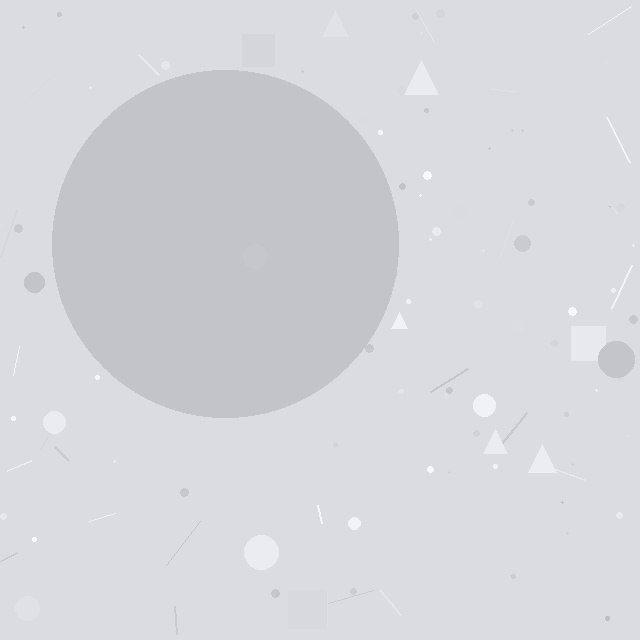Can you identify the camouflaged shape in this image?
The camouflaged shape is a circle.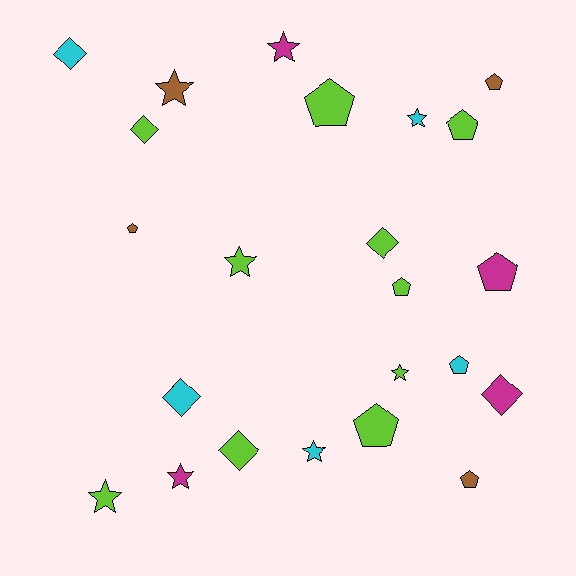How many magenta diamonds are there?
There is 1 magenta diamond.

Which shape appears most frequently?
Pentagon, with 9 objects.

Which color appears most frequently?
Lime, with 10 objects.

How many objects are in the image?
There are 23 objects.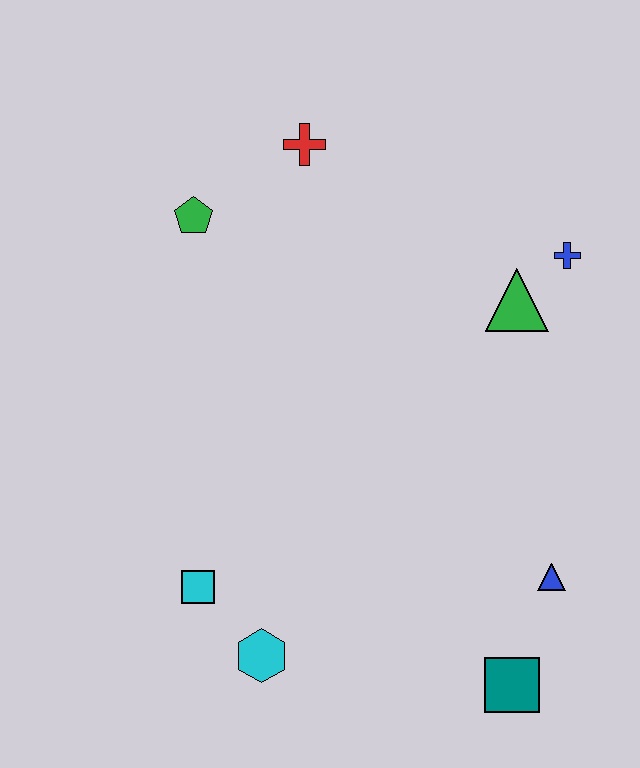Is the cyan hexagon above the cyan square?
No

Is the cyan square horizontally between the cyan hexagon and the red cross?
No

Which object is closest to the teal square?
The blue triangle is closest to the teal square.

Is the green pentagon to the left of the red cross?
Yes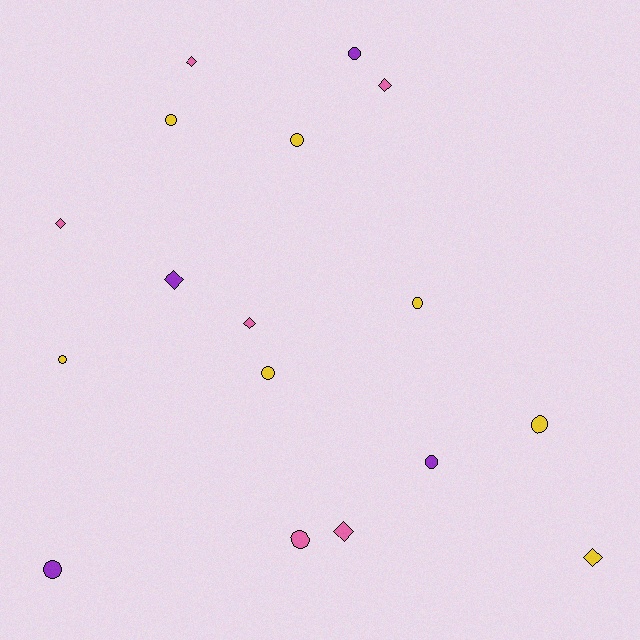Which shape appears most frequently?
Circle, with 10 objects.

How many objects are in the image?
There are 17 objects.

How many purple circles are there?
There are 3 purple circles.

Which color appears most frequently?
Yellow, with 7 objects.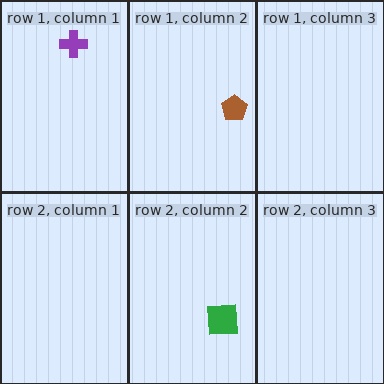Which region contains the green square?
The row 2, column 2 region.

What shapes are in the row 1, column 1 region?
The purple cross.